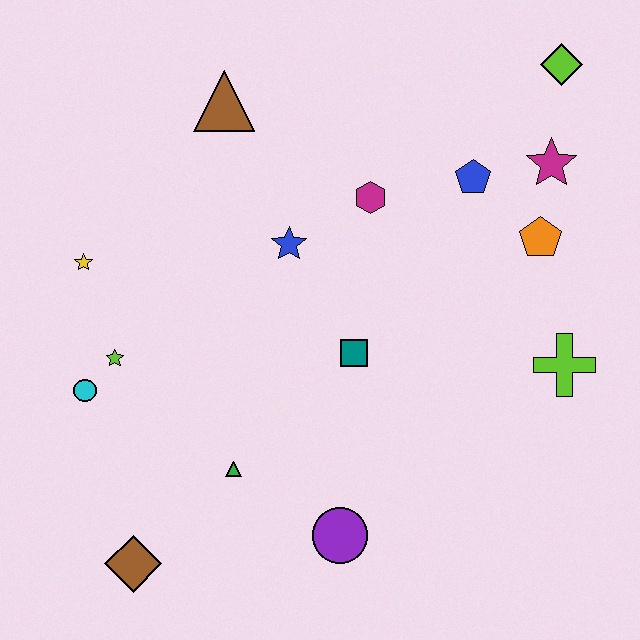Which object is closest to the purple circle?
The green triangle is closest to the purple circle.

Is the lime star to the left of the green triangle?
Yes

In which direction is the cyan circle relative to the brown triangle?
The cyan circle is below the brown triangle.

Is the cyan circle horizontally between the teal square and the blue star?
No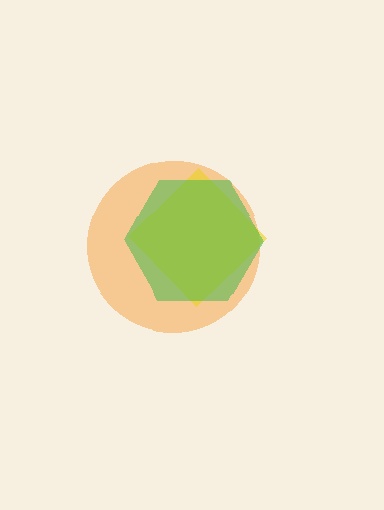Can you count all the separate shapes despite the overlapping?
Yes, there are 3 separate shapes.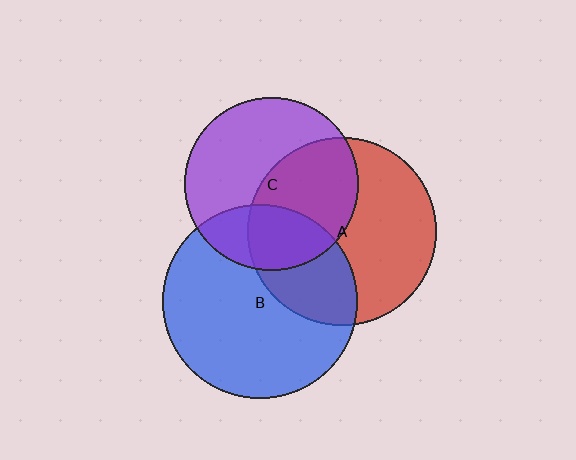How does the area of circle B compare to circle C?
Approximately 1.3 times.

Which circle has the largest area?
Circle B (blue).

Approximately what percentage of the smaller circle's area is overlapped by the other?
Approximately 35%.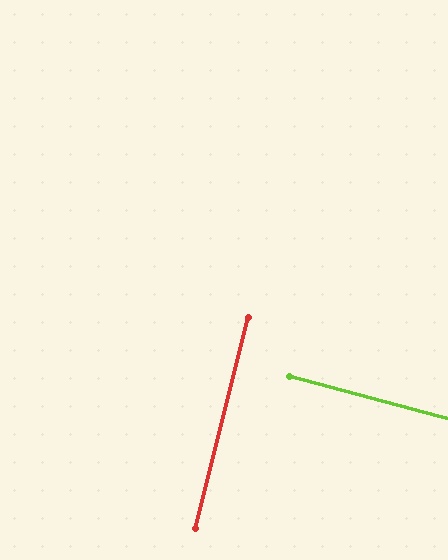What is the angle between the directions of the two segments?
Approximately 89 degrees.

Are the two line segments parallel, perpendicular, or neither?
Perpendicular — they meet at approximately 89°.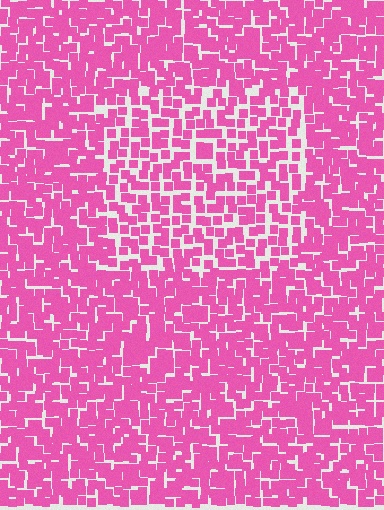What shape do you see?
I see a rectangle.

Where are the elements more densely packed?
The elements are more densely packed outside the rectangle boundary.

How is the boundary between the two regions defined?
The boundary is defined by a change in element density (approximately 1.5x ratio). All elements are the same color, size, and shape.